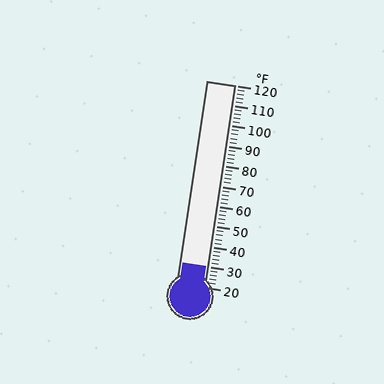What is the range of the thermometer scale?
The thermometer scale ranges from 20°F to 120°F.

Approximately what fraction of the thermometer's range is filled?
The thermometer is filled to approximately 10% of its range.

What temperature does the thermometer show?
The thermometer shows approximately 30°F.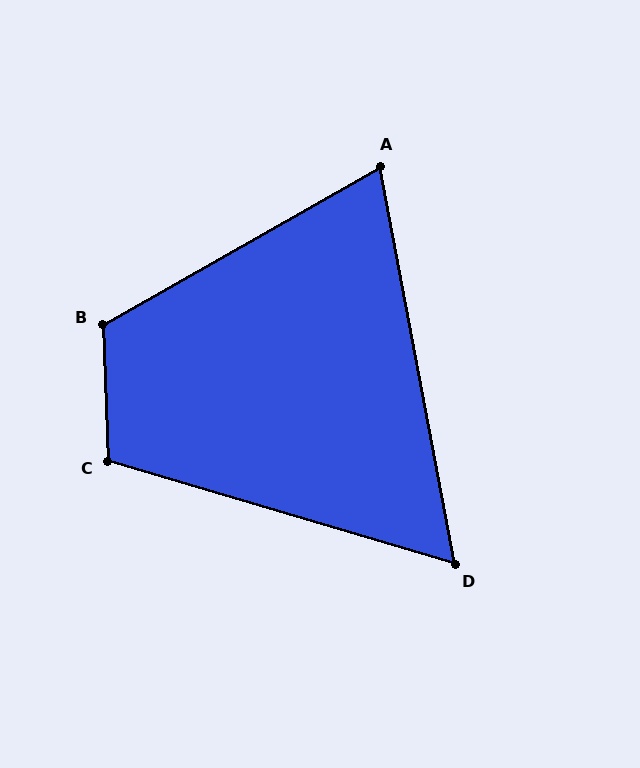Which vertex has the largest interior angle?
B, at approximately 117 degrees.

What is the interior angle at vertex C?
Approximately 109 degrees (obtuse).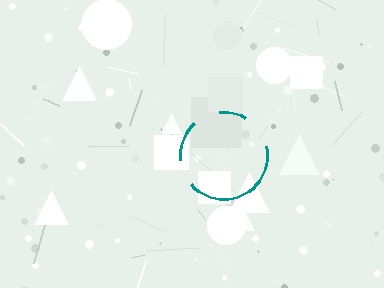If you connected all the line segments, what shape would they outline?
They would outline a circle.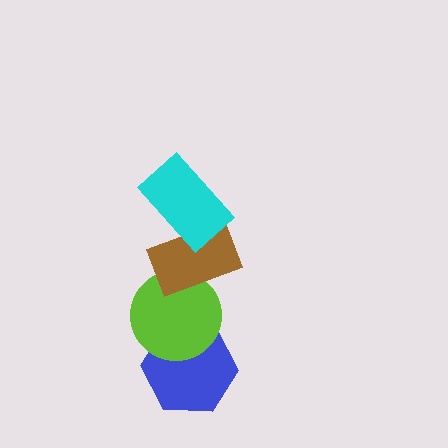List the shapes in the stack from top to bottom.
From top to bottom: the cyan rectangle, the brown rectangle, the lime circle, the blue hexagon.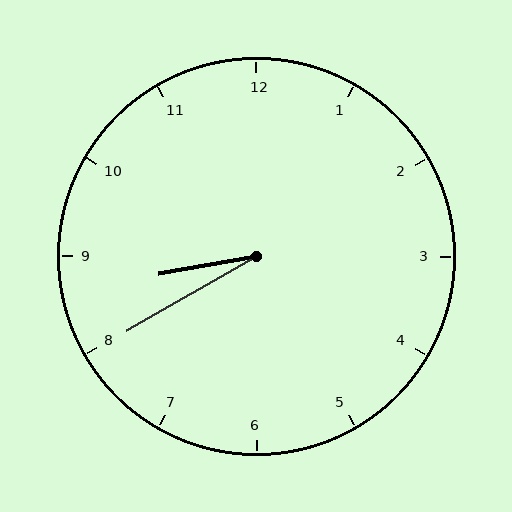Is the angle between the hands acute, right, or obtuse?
It is acute.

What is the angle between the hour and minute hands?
Approximately 20 degrees.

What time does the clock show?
8:40.